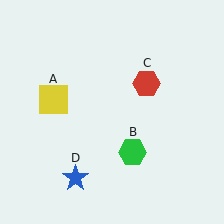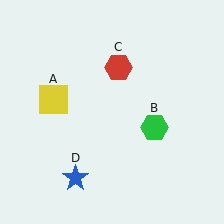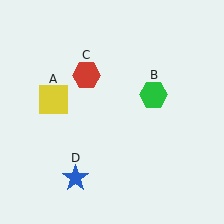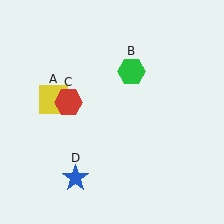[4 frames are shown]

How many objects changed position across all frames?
2 objects changed position: green hexagon (object B), red hexagon (object C).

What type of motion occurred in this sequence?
The green hexagon (object B), red hexagon (object C) rotated counterclockwise around the center of the scene.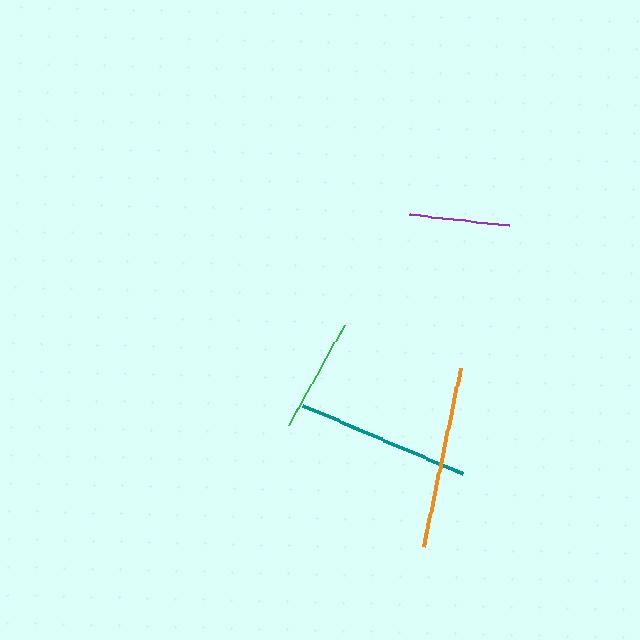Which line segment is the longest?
The orange line is the longest at approximately 182 pixels.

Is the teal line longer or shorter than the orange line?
The orange line is longer than the teal line.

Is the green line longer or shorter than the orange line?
The orange line is longer than the green line.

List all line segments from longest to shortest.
From longest to shortest: orange, teal, green, purple.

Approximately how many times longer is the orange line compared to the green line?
The orange line is approximately 1.6 times the length of the green line.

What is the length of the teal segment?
The teal segment is approximately 174 pixels long.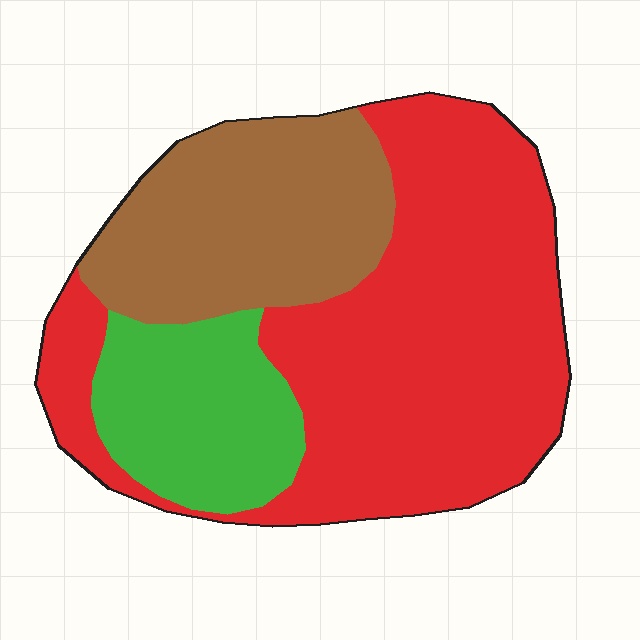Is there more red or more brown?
Red.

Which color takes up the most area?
Red, at roughly 55%.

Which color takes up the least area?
Green, at roughly 20%.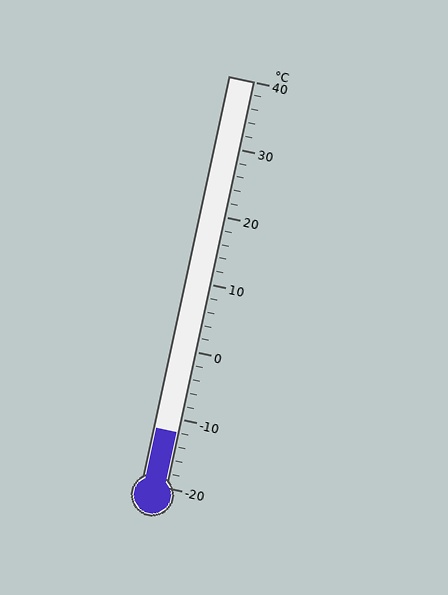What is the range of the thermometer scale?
The thermometer scale ranges from -20°C to 40°C.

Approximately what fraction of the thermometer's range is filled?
The thermometer is filled to approximately 15% of its range.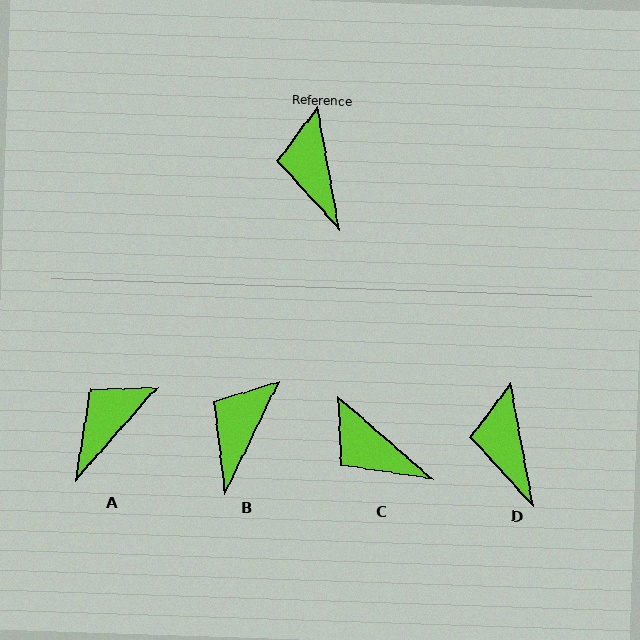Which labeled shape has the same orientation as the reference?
D.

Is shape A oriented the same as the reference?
No, it is off by about 52 degrees.